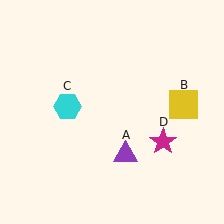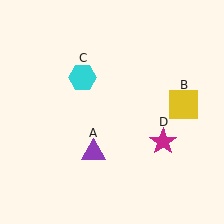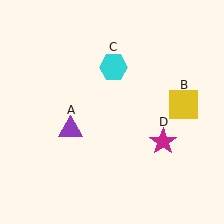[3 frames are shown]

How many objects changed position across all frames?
2 objects changed position: purple triangle (object A), cyan hexagon (object C).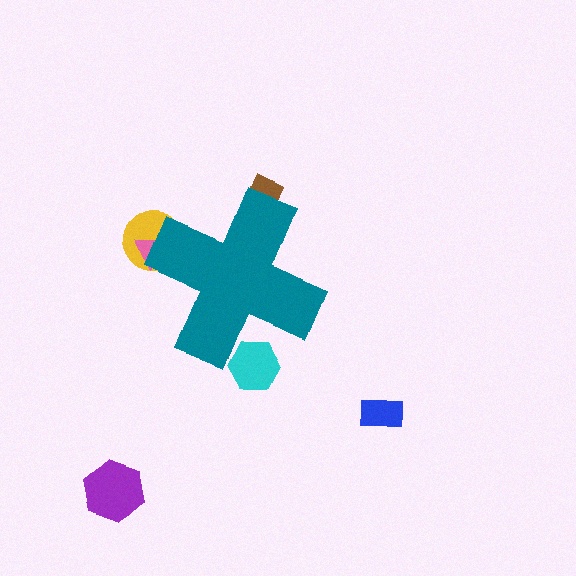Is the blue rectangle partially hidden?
No, the blue rectangle is fully visible.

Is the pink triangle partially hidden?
Yes, the pink triangle is partially hidden behind the teal cross.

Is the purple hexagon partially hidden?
No, the purple hexagon is fully visible.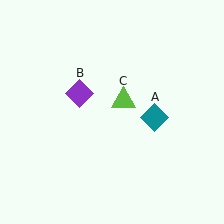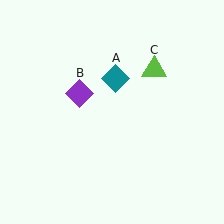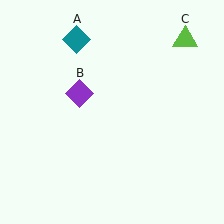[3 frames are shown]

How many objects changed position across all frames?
2 objects changed position: teal diamond (object A), lime triangle (object C).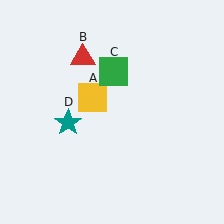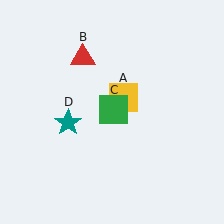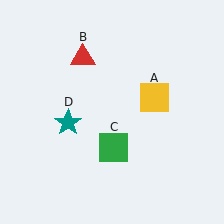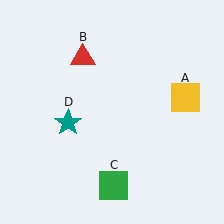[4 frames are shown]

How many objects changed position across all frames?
2 objects changed position: yellow square (object A), green square (object C).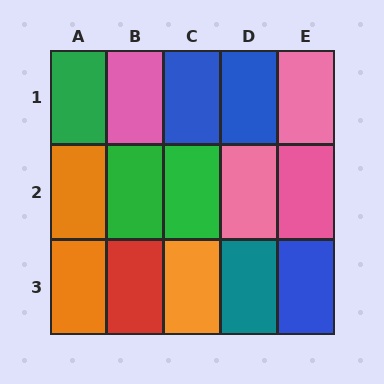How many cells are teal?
1 cell is teal.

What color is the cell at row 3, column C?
Orange.